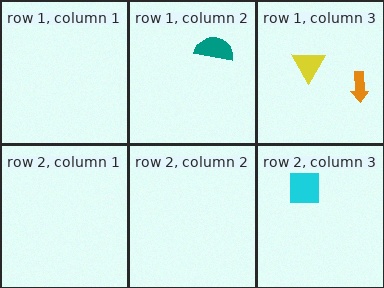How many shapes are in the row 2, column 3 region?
1.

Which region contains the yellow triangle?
The row 1, column 3 region.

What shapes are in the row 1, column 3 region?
The yellow triangle, the orange arrow.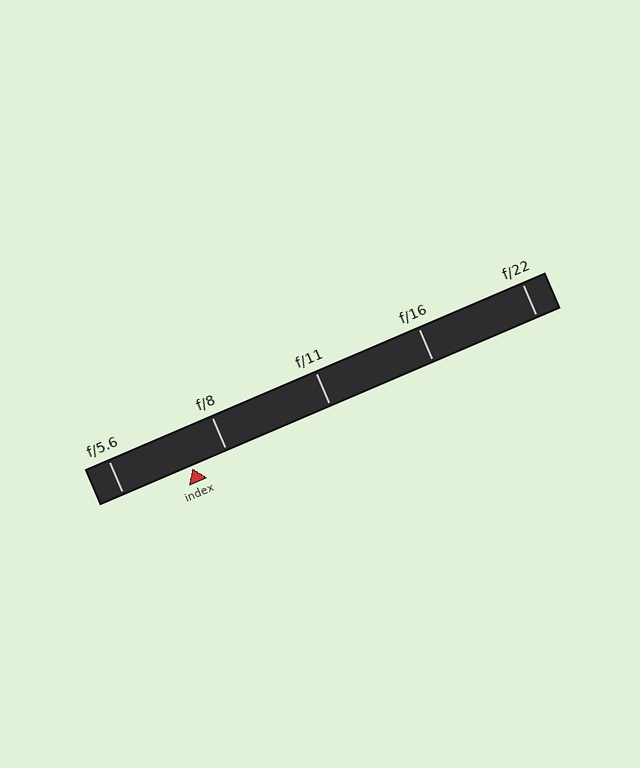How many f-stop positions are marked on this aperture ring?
There are 5 f-stop positions marked.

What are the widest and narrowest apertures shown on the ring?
The widest aperture shown is f/5.6 and the narrowest is f/22.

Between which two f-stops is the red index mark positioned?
The index mark is between f/5.6 and f/8.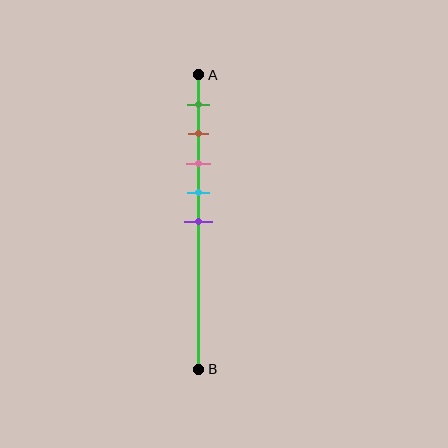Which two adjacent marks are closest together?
The brown and pink marks are the closest adjacent pair.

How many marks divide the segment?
There are 5 marks dividing the segment.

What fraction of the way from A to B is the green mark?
The green mark is approximately 10% (0.1) of the way from A to B.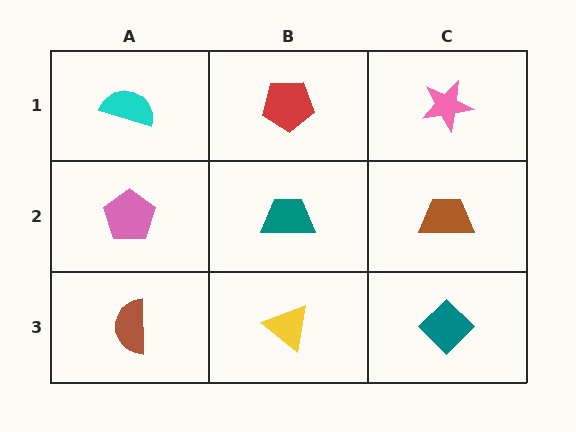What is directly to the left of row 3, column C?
A yellow triangle.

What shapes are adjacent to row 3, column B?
A teal trapezoid (row 2, column B), a brown semicircle (row 3, column A), a teal diamond (row 3, column C).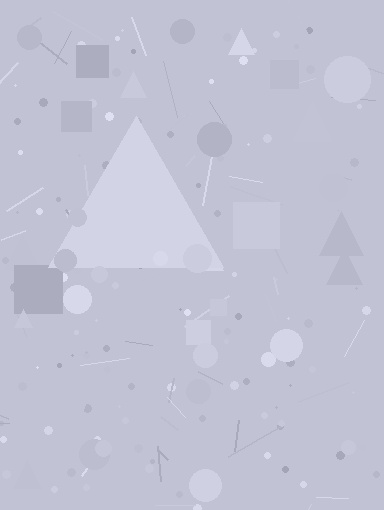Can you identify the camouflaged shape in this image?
The camouflaged shape is a triangle.